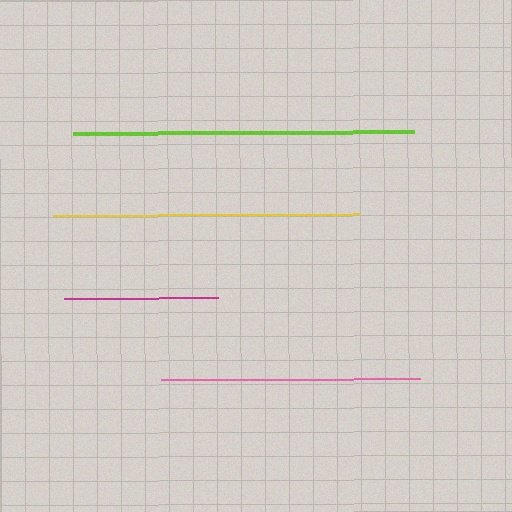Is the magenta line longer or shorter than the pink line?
The pink line is longer than the magenta line.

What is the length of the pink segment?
The pink segment is approximately 260 pixels long.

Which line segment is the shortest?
The magenta line is the shortest at approximately 154 pixels.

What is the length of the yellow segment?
The yellow segment is approximately 306 pixels long.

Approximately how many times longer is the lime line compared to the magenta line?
The lime line is approximately 2.2 times the length of the magenta line.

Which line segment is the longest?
The lime line is the longest at approximately 341 pixels.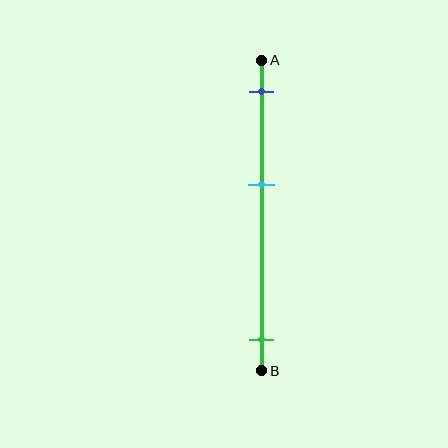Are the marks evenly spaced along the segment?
No, the marks are not evenly spaced.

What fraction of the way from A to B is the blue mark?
The blue mark is approximately 10% (0.1) of the way from A to B.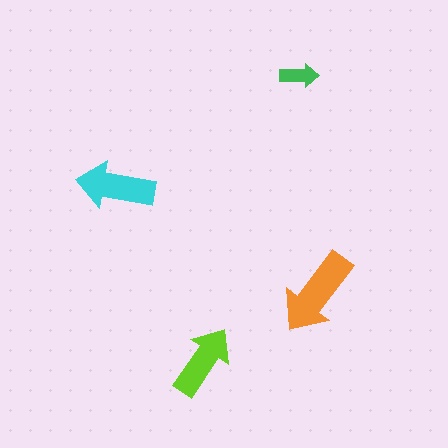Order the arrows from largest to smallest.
the orange one, the cyan one, the lime one, the green one.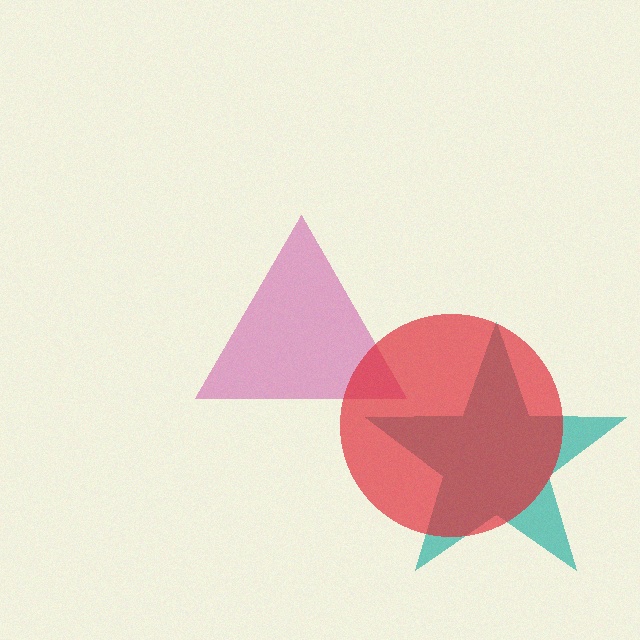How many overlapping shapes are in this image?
There are 3 overlapping shapes in the image.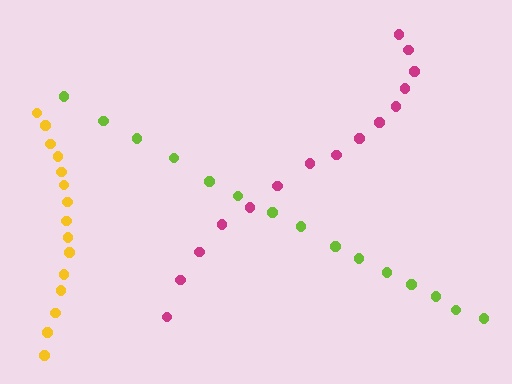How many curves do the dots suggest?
There are 3 distinct paths.